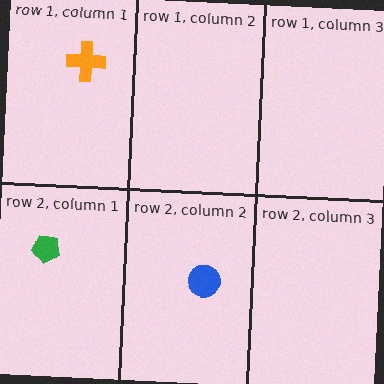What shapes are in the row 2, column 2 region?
The blue circle.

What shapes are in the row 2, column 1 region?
The green pentagon.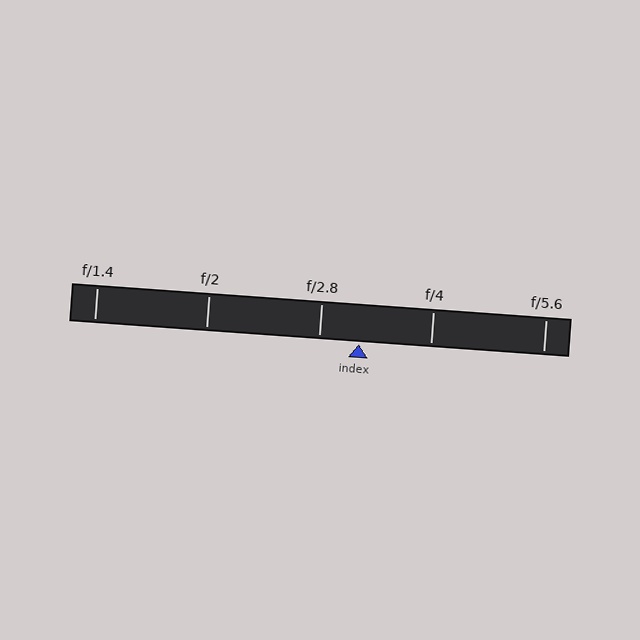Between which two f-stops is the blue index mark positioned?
The index mark is between f/2.8 and f/4.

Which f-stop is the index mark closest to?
The index mark is closest to f/2.8.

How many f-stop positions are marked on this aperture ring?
There are 5 f-stop positions marked.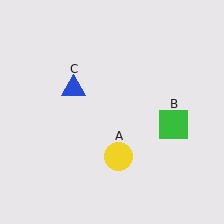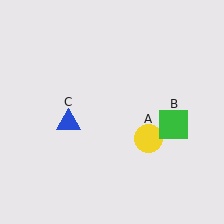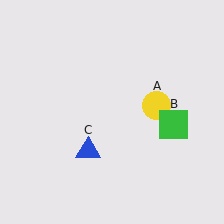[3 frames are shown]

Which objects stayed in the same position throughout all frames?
Green square (object B) remained stationary.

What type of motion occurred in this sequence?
The yellow circle (object A), blue triangle (object C) rotated counterclockwise around the center of the scene.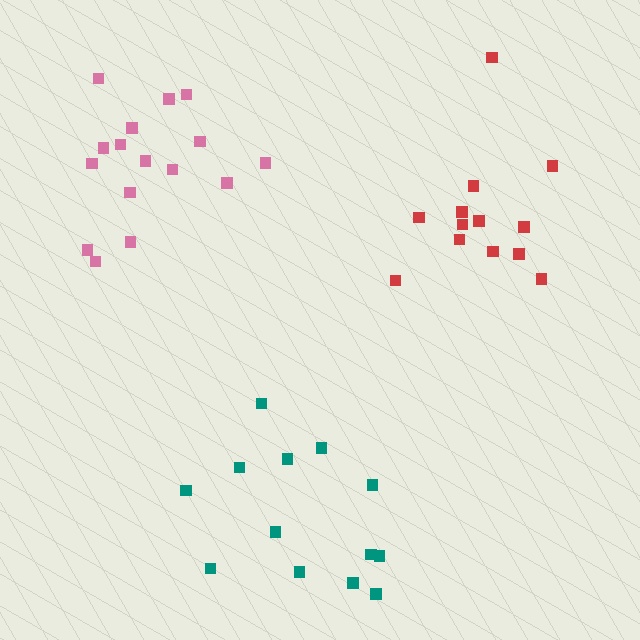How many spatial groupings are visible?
There are 3 spatial groupings.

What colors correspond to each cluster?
The clusters are colored: pink, red, teal.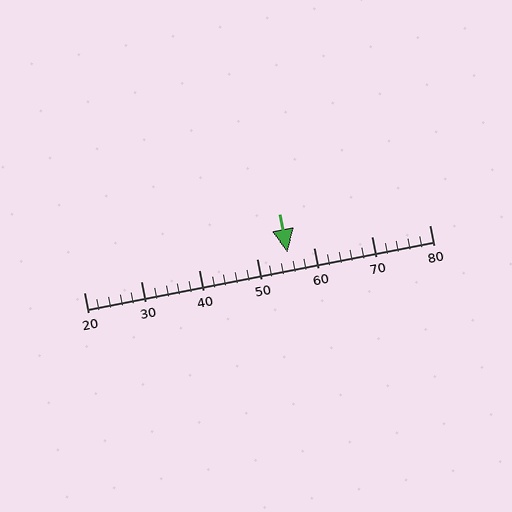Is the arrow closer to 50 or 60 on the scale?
The arrow is closer to 60.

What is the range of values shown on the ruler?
The ruler shows values from 20 to 80.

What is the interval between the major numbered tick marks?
The major tick marks are spaced 10 units apart.